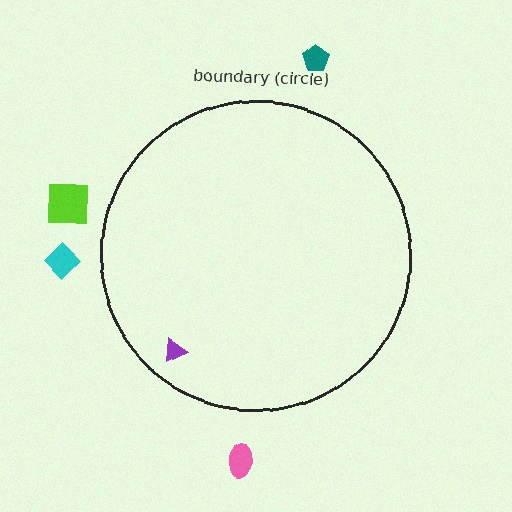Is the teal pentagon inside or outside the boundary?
Outside.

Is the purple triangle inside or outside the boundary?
Inside.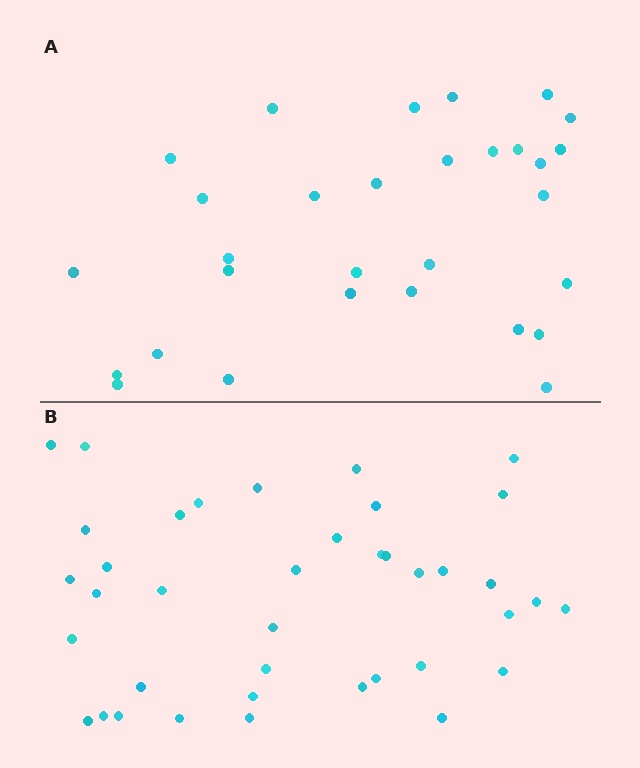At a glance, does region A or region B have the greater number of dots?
Region B (the bottom region) has more dots.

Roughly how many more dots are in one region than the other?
Region B has roughly 8 or so more dots than region A.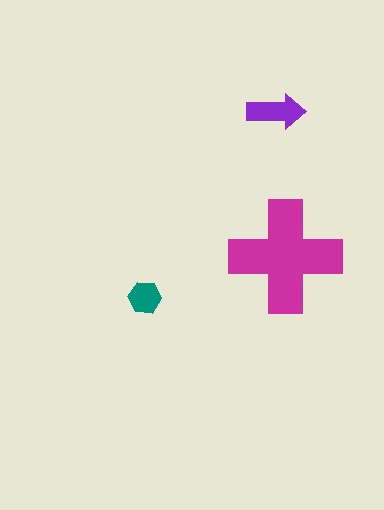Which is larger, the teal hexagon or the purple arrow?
The purple arrow.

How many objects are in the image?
There are 3 objects in the image.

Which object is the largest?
The magenta cross.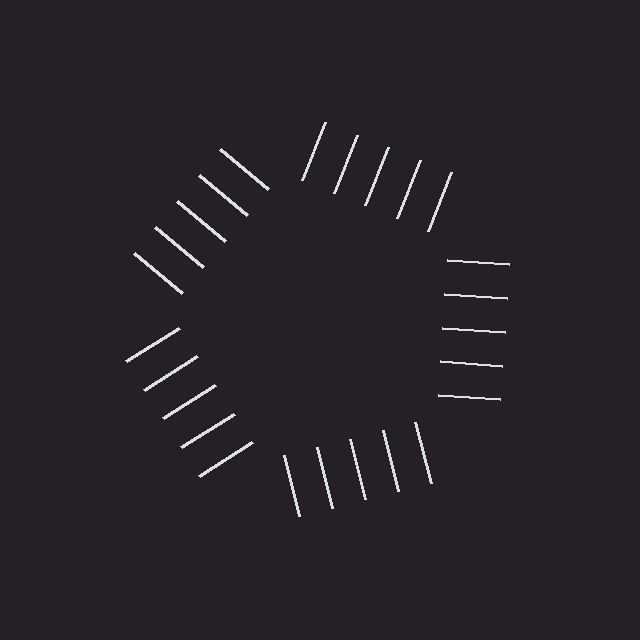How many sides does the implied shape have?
5 sides — the line-ends trace a pentagon.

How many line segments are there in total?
25 — 5 along each of the 5 edges.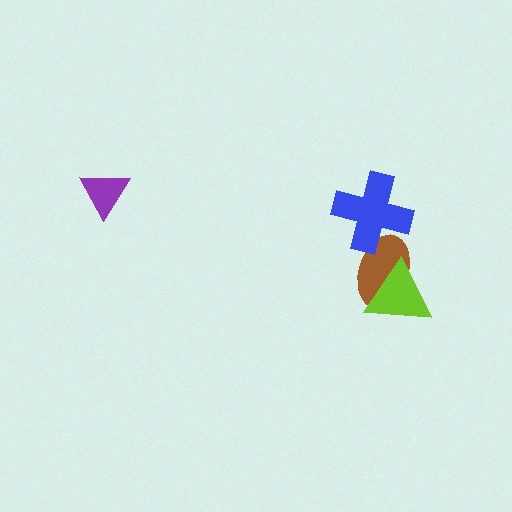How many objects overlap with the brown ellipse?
2 objects overlap with the brown ellipse.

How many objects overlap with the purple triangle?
0 objects overlap with the purple triangle.